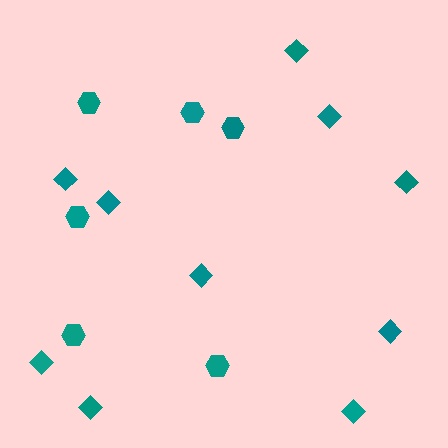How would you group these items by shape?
There are 2 groups: one group of hexagons (6) and one group of diamonds (10).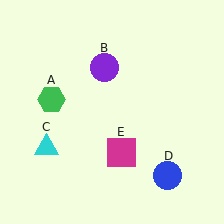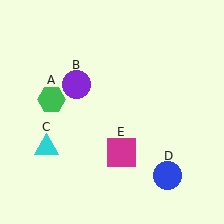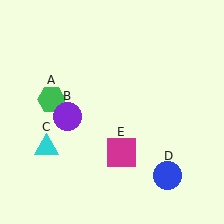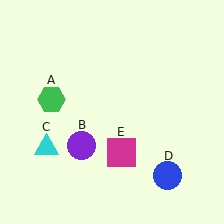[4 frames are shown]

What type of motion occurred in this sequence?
The purple circle (object B) rotated counterclockwise around the center of the scene.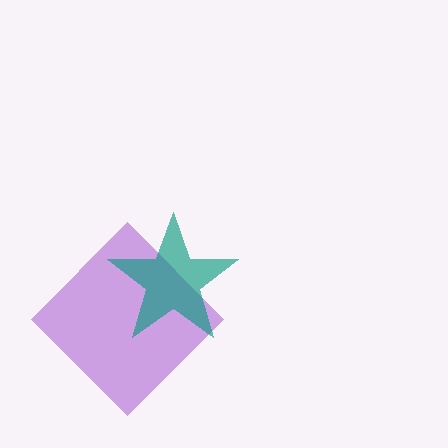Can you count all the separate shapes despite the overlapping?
Yes, there are 2 separate shapes.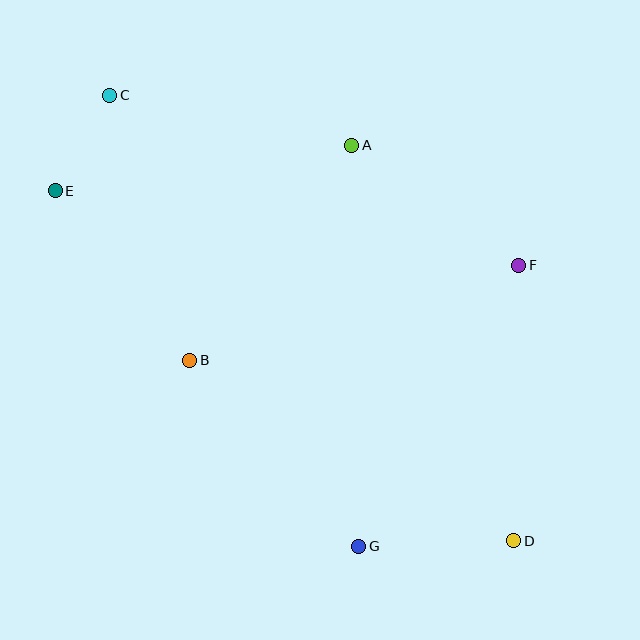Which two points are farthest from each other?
Points C and D are farthest from each other.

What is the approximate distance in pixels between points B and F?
The distance between B and F is approximately 342 pixels.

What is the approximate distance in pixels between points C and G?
The distance between C and G is approximately 515 pixels.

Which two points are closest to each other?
Points C and E are closest to each other.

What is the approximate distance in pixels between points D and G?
The distance between D and G is approximately 155 pixels.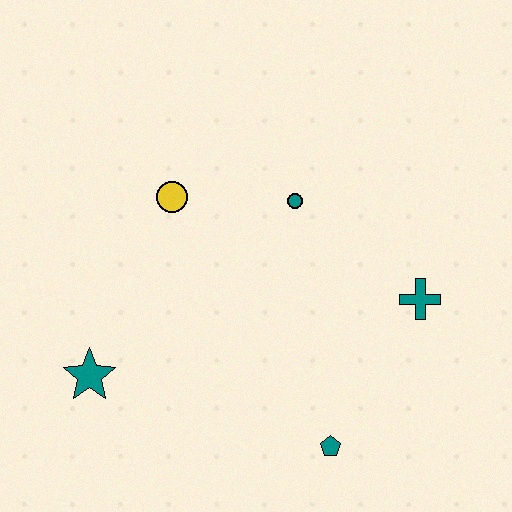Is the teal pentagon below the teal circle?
Yes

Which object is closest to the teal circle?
The yellow circle is closest to the teal circle.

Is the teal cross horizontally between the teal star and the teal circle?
No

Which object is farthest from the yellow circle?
The teal pentagon is farthest from the yellow circle.